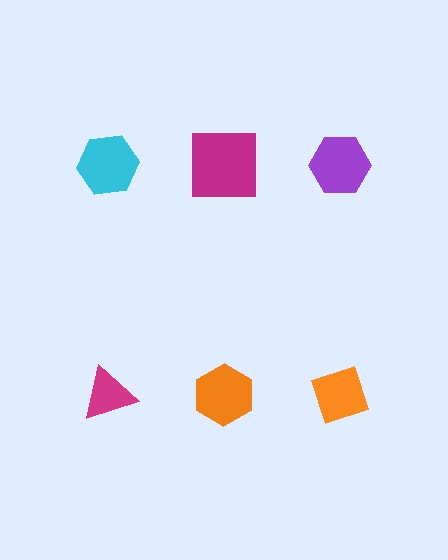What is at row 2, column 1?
A magenta triangle.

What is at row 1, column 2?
A magenta square.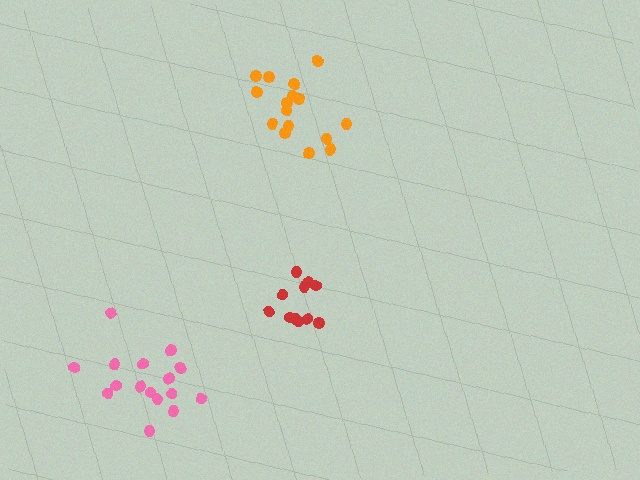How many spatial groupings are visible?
There are 3 spatial groupings.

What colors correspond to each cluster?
The clusters are colored: pink, orange, red.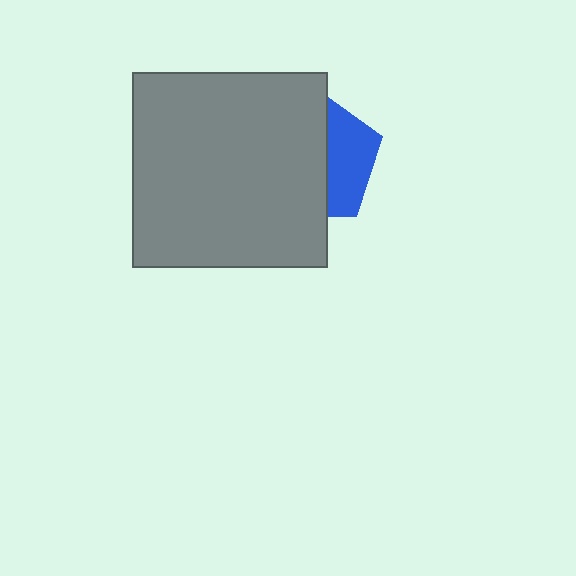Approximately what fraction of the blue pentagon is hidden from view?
Roughly 63% of the blue pentagon is hidden behind the gray square.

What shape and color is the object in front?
The object in front is a gray square.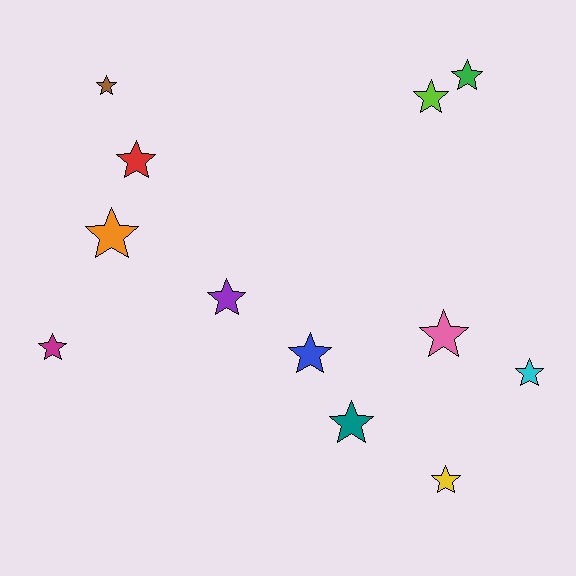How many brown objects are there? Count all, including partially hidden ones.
There is 1 brown object.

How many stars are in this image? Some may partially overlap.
There are 12 stars.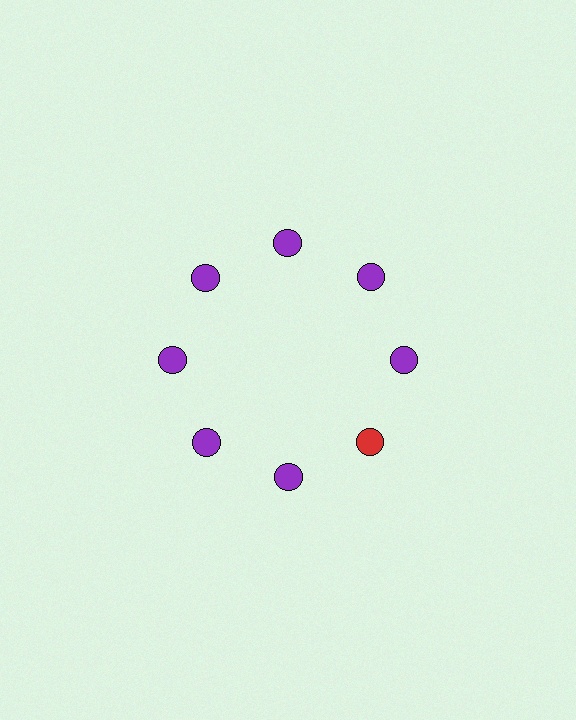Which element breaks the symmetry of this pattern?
The red circle at roughly the 4 o'clock position breaks the symmetry. All other shapes are purple circles.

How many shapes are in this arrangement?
There are 8 shapes arranged in a ring pattern.